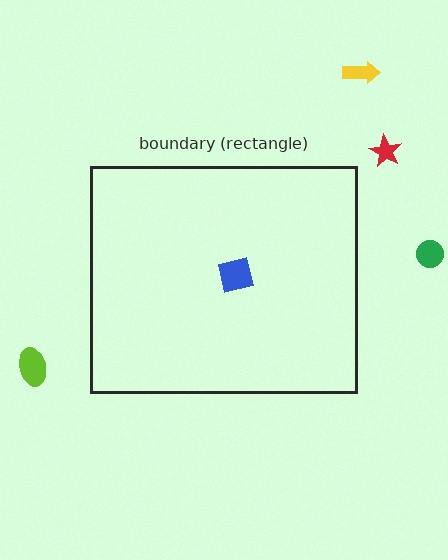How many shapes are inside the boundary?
1 inside, 4 outside.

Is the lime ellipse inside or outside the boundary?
Outside.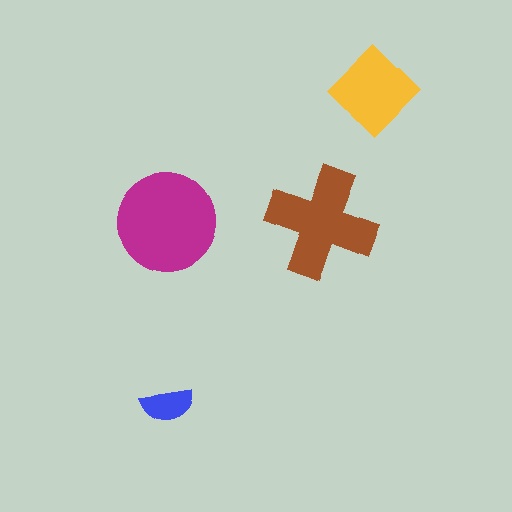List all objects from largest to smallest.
The magenta circle, the brown cross, the yellow diamond, the blue semicircle.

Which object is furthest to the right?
The yellow diamond is rightmost.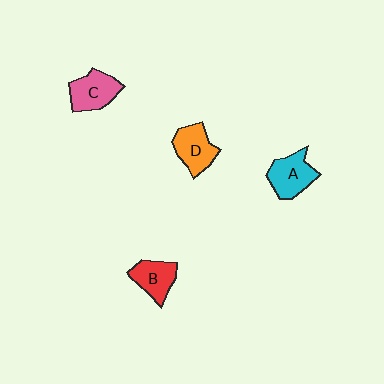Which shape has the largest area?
Shape A (cyan).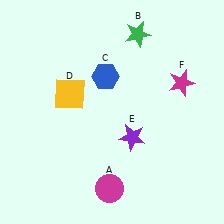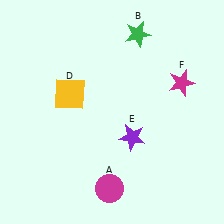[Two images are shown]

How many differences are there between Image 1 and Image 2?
There is 1 difference between the two images.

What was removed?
The blue hexagon (C) was removed in Image 2.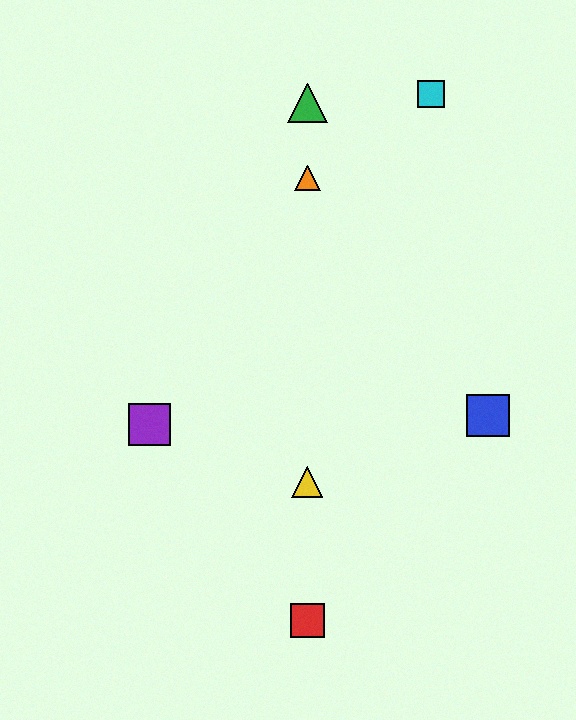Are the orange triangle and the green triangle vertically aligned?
Yes, both are at x≈307.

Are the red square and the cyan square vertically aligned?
No, the red square is at x≈307 and the cyan square is at x≈431.